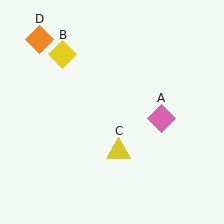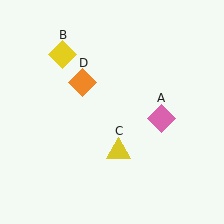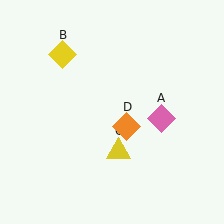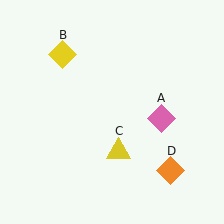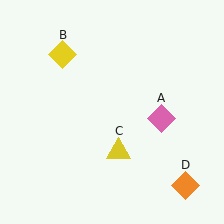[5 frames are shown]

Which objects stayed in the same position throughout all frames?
Pink diamond (object A) and yellow diamond (object B) and yellow triangle (object C) remained stationary.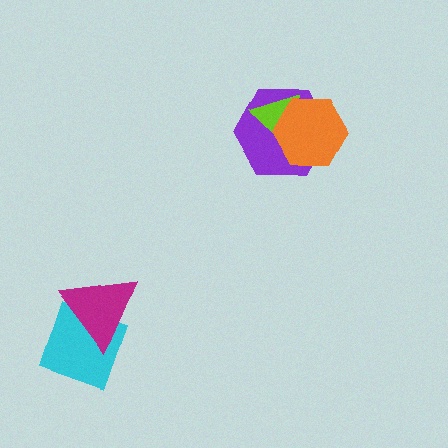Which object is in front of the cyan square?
The magenta triangle is in front of the cyan square.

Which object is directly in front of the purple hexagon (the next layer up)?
The lime triangle is directly in front of the purple hexagon.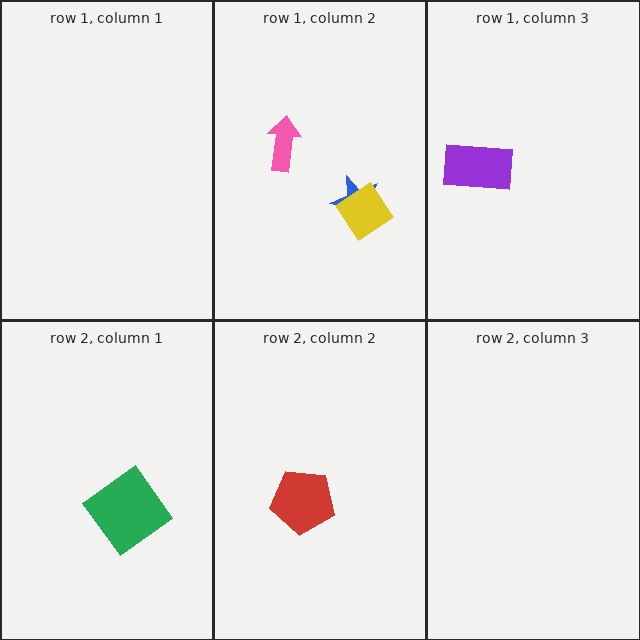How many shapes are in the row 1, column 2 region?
3.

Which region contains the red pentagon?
The row 2, column 2 region.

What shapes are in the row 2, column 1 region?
The green diamond.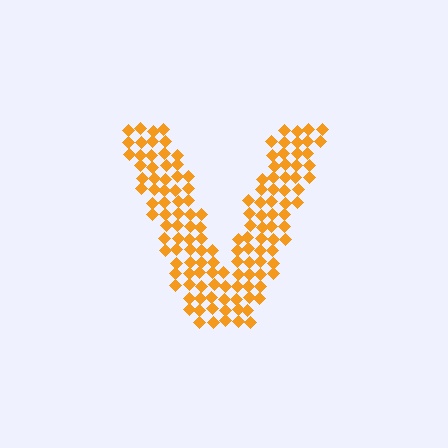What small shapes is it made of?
It is made of small diamonds.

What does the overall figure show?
The overall figure shows the letter V.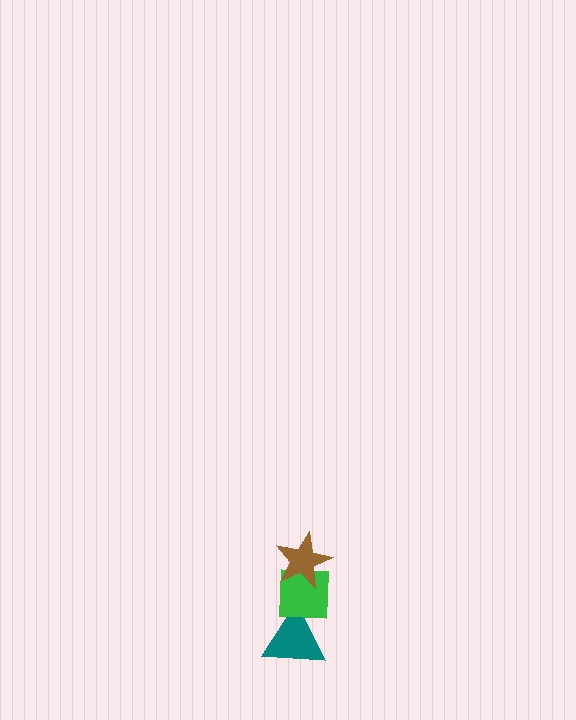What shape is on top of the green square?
The brown star is on top of the green square.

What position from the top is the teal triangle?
The teal triangle is 3rd from the top.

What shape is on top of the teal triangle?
The green square is on top of the teal triangle.